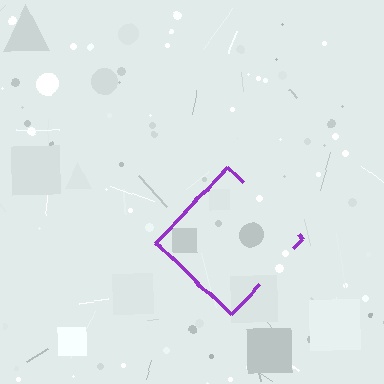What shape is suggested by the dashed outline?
The dashed outline suggests a diamond.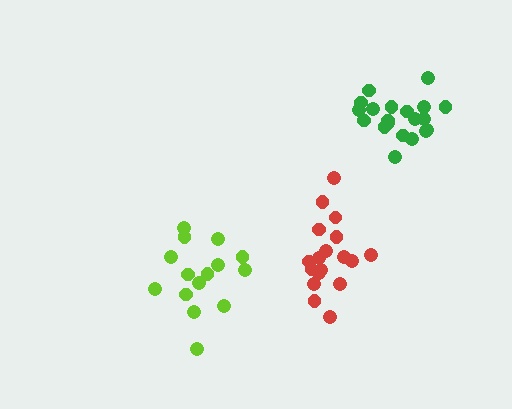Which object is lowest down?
The lime cluster is bottommost.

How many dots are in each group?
Group 1: 18 dots, Group 2: 15 dots, Group 3: 20 dots (53 total).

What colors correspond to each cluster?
The clusters are colored: red, lime, green.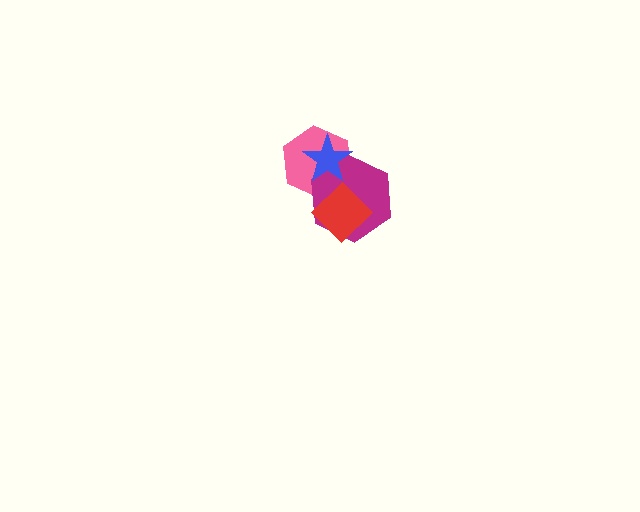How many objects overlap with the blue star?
2 objects overlap with the blue star.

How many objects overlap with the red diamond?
2 objects overlap with the red diamond.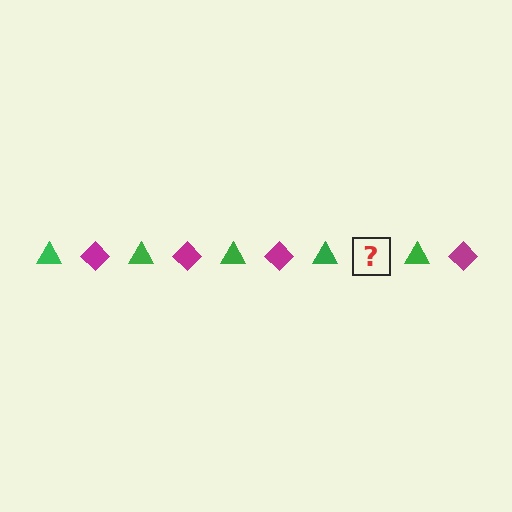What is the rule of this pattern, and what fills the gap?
The rule is that the pattern alternates between green triangle and magenta diamond. The gap should be filled with a magenta diamond.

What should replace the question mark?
The question mark should be replaced with a magenta diamond.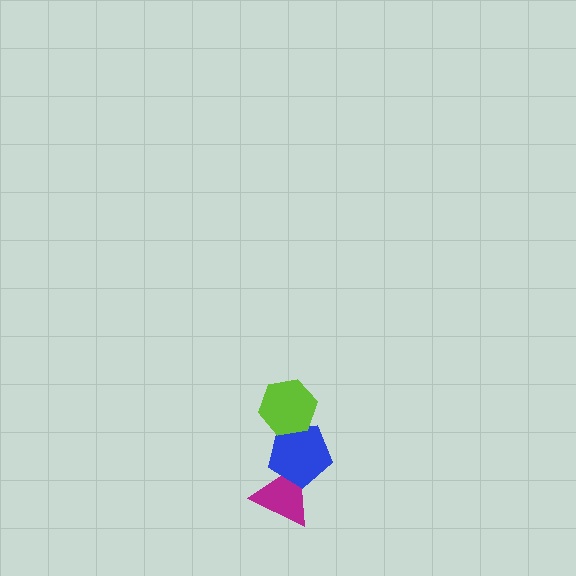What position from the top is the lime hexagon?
The lime hexagon is 1st from the top.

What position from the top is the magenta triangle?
The magenta triangle is 3rd from the top.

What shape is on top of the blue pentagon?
The lime hexagon is on top of the blue pentagon.